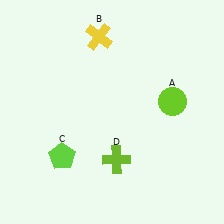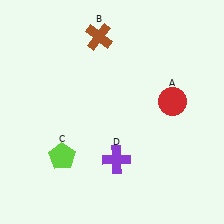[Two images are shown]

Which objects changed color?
A changed from lime to red. B changed from yellow to brown. D changed from lime to purple.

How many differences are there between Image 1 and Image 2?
There are 3 differences between the two images.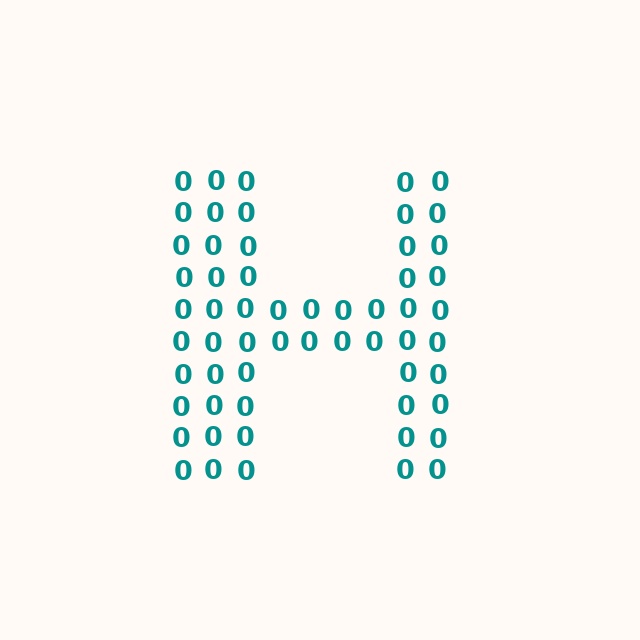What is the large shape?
The large shape is the letter H.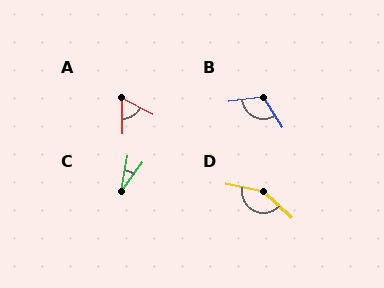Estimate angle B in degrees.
Approximately 114 degrees.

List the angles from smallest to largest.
C (26°), A (61°), B (114°), D (149°).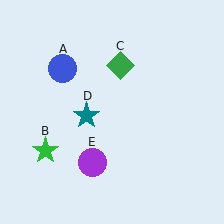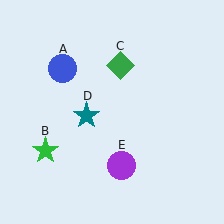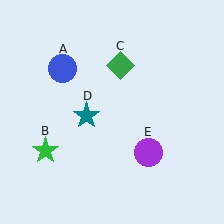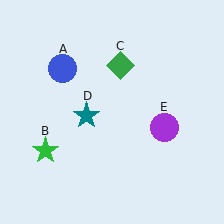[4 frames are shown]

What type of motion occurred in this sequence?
The purple circle (object E) rotated counterclockwise around the center of the scene.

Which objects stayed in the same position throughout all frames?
Blue circle (object A) and green star (object B) and green diamond (object C) and teal star (object D) remained stationary.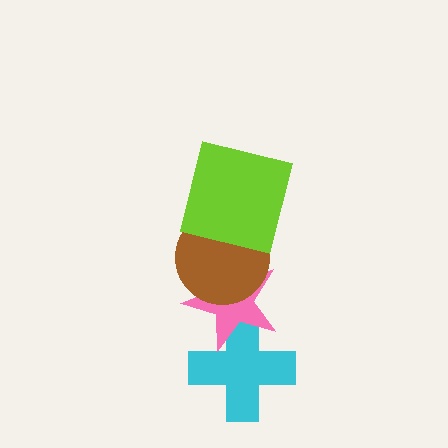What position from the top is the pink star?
The pink star is 3rd from the top.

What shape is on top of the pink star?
The brown circle is on top of the pink star.